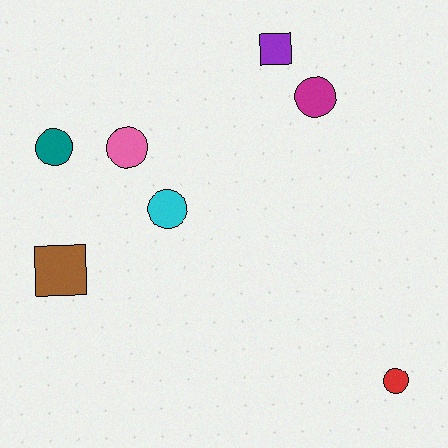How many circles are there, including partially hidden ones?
There are 5 circles.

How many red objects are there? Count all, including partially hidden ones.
There is 1 red object.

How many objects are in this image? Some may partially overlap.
There are 7 objects.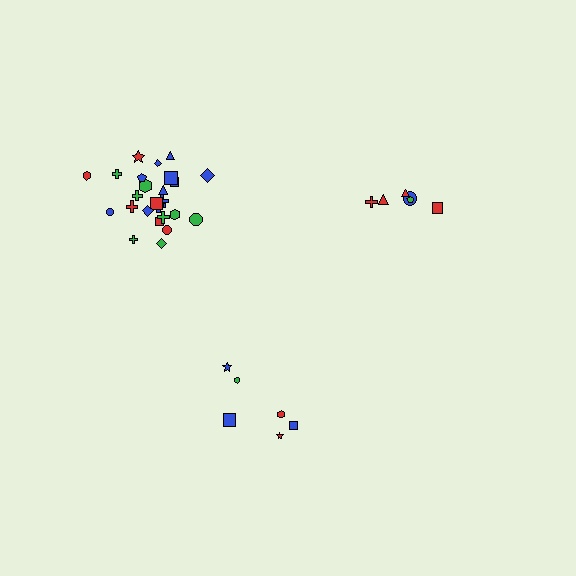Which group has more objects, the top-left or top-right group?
The top-left group.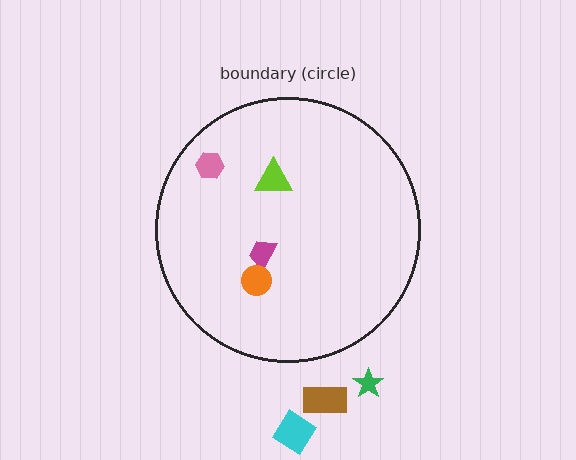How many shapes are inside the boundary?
4 inside, 3 outside.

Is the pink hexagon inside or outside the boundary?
Inside.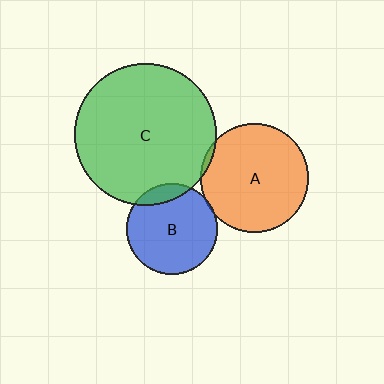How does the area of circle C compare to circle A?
Approximately 1.7 times.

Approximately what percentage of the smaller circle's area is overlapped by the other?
Approximately 10%.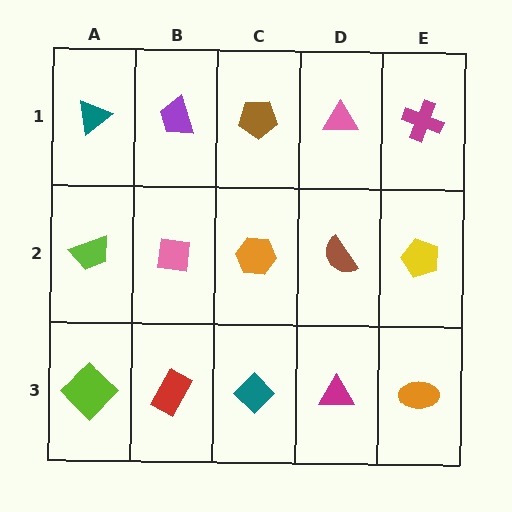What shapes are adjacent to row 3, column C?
An orange hexagon (row 2, column C), a red rectangle (row 3, column B), a magenta triangle (row 3, column D).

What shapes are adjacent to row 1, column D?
A brown semicircle (row 2, column D), a brown pentagon (row 1, column C), a magenta cross (row 1, column E).